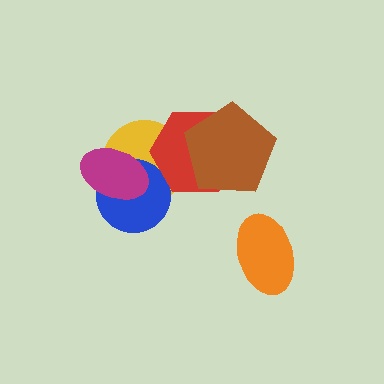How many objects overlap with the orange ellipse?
0 objects overlap with the orange ellipse.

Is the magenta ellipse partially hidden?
No, no other shape covers it.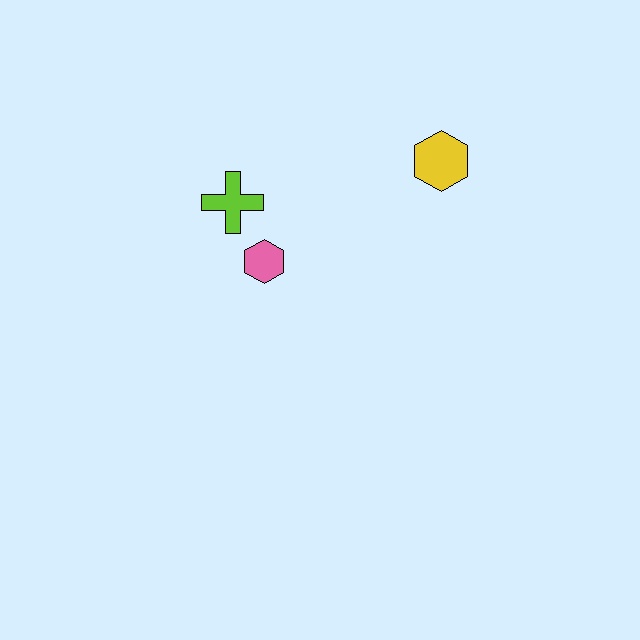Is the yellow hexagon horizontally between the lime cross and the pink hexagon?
No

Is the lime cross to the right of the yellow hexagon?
No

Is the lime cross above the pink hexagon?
Yes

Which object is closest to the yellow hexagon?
The pink hexagon is closest to the yellow hexagon.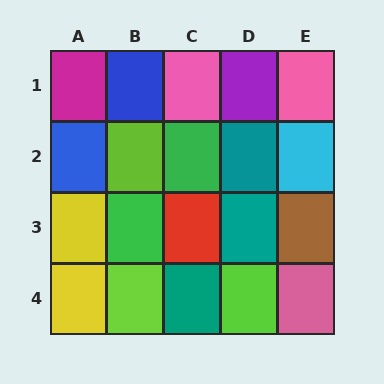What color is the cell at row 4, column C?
Teal.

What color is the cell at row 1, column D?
Purple.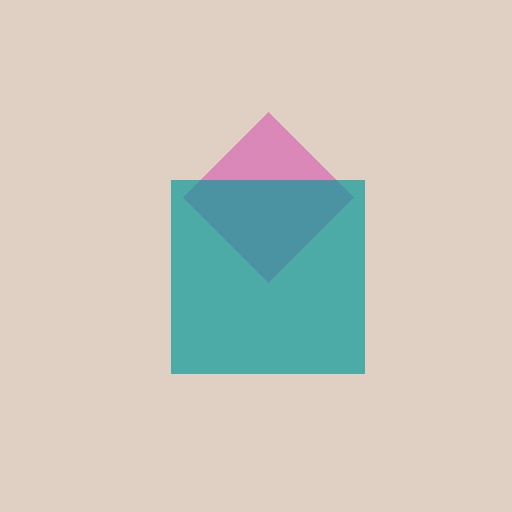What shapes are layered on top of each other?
The layered shapes are: a pink diamond, a teal square.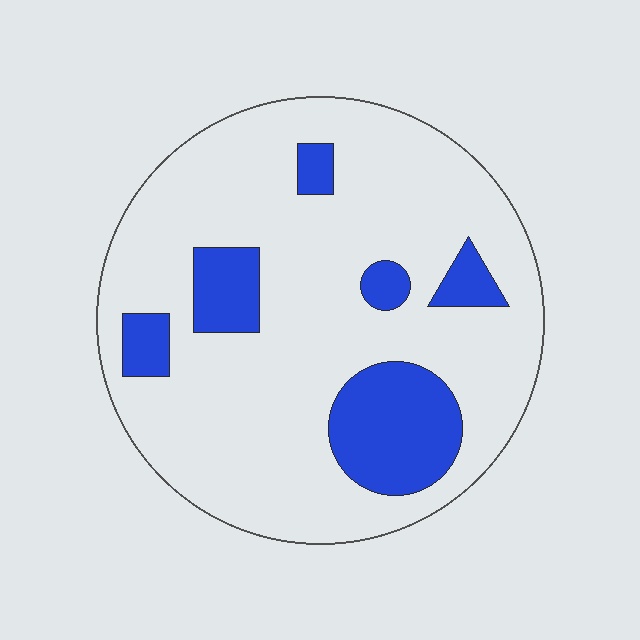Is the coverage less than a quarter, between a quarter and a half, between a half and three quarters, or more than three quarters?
Less than a quarter.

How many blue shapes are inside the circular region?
6.